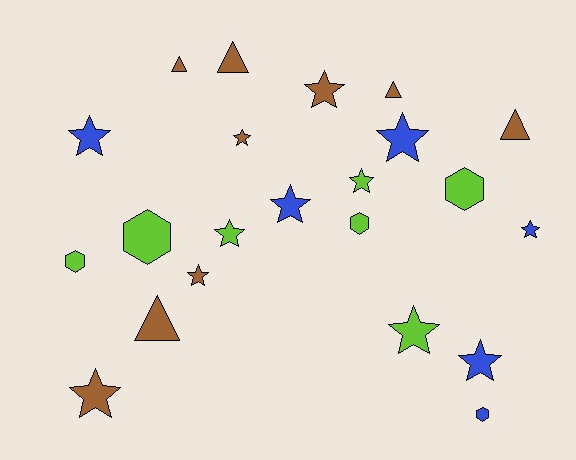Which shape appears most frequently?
Star, with 12 objects.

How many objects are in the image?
There are 22 objects.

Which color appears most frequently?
Brown, with 9 objects.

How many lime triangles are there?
There are no lime triangles.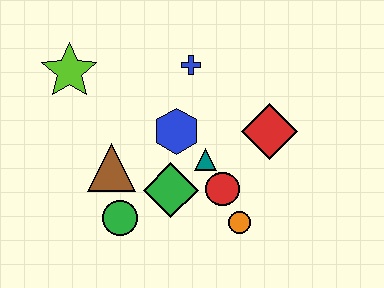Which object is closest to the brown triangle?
The green circle is closest to the brown triangle.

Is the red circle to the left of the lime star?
No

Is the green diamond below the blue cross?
Yes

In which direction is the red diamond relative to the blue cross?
The red diamond is to the right of the blue cross.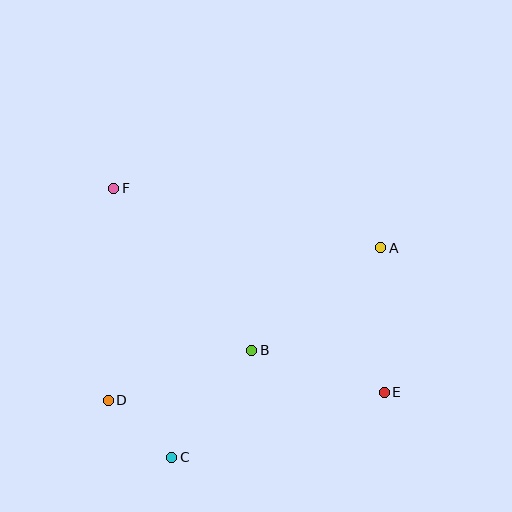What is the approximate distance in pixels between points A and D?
The distance between A and D is approximately 312 pixels.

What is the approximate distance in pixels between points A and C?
The distance between A and C is approximately 296 pixels.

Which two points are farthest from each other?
Points E and F are farthest from each other.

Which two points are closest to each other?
Points C and D are closest to each other.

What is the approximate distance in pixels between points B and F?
The distance between B and F is approximately 213 pixels.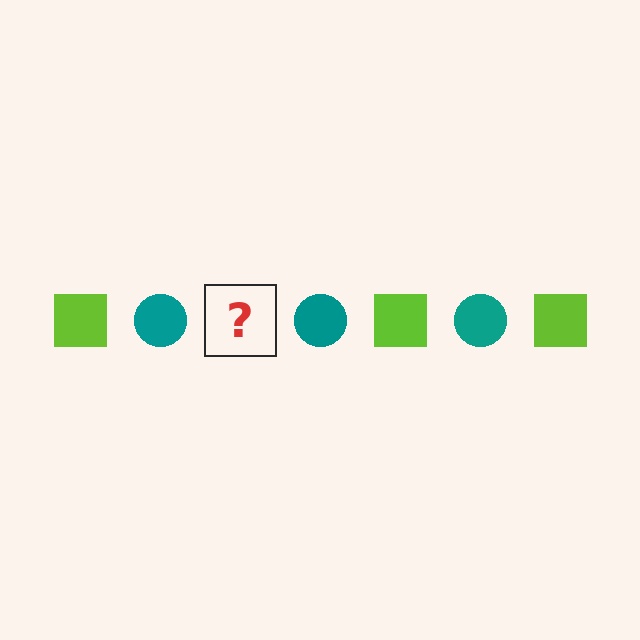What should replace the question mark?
The question mark should be replaced with a lime square.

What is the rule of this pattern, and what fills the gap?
The rule is that the pattern alternates between lime square and teal circle. The gap should be filled with a lime square.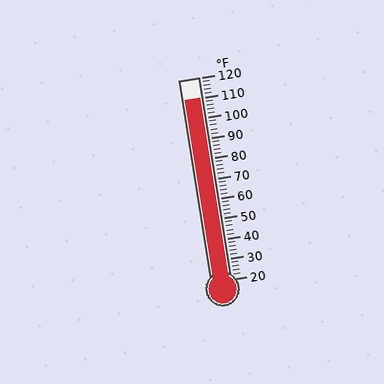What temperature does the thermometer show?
The thermometer shows approximately 110°F.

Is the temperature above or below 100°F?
The temperature is above 100°F.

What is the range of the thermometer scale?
The thermometer scale ranges from 20°F to 120°F.